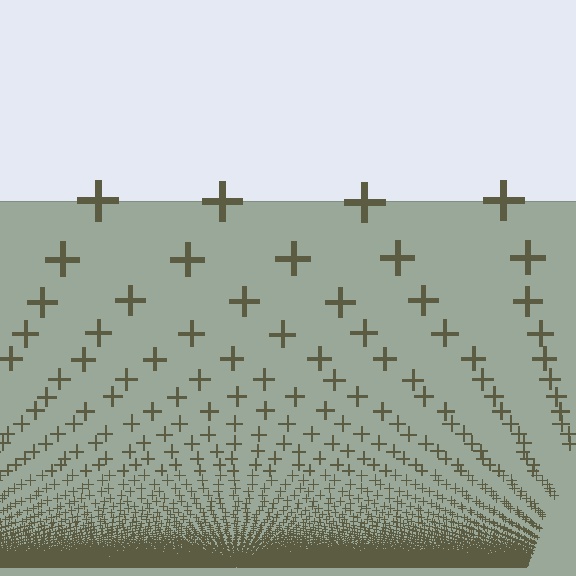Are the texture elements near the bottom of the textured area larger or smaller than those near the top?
Smaller. The gradient is inverted — elements near the bottom are smaller and denser.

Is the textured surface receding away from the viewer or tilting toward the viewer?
The surface appears to tilt toward the viewer. Texture elements get larger and sparser toward the top.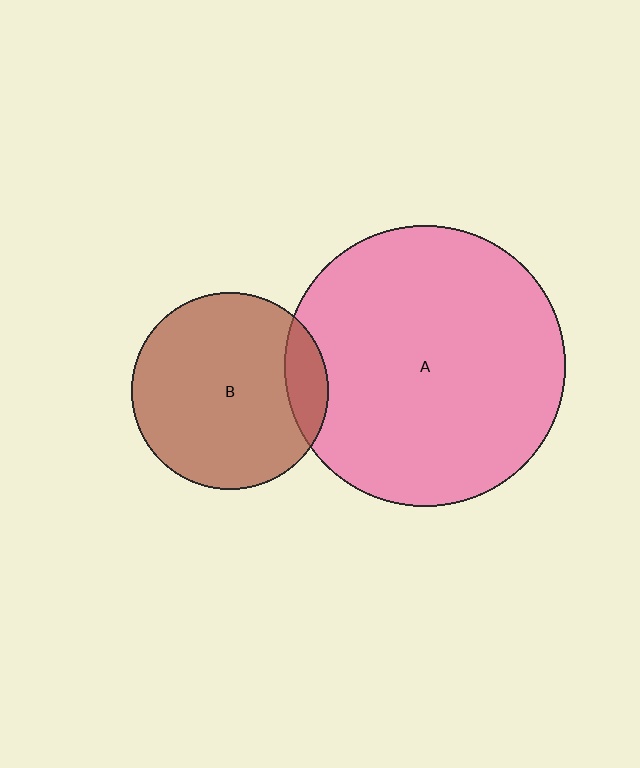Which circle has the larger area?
Circle A (pink).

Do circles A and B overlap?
Yes.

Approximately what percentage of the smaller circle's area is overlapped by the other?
Approximately 15%.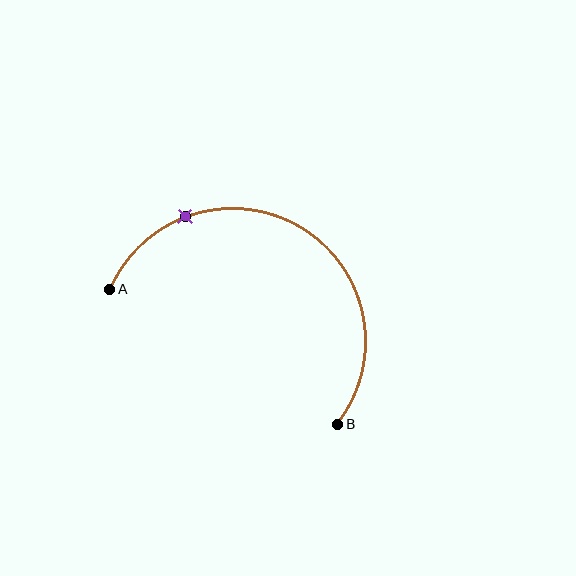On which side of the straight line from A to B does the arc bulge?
The arc bulges above the straight line connecting A and B.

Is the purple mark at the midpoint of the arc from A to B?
No. The purple mark lies on the arc but is closer to endpoint A. The arc midpoint would be at the point on the curve equidistant along the arc from both A and B.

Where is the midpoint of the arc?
The arc midpoint is the point on the curve farthest from the straight line joining A and B. It sits above that line.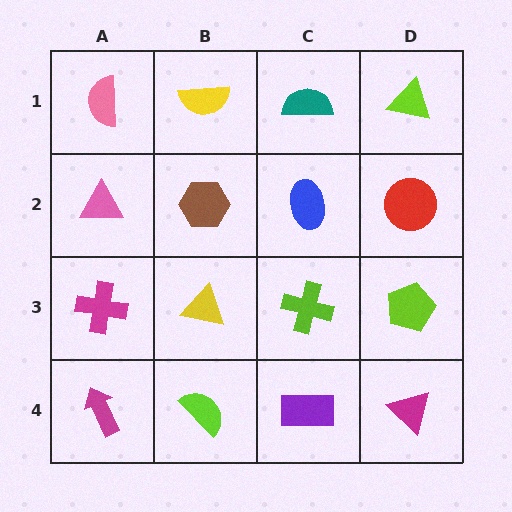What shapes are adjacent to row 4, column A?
A magenta cross (row 3, column A), a lime semicircle (row 4, column B).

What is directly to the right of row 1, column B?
A teal semicircle.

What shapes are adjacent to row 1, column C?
A blue ellipse (row 2, column C), a yellow semicircle (row 1, column B), a lime triangle (row 1, column D).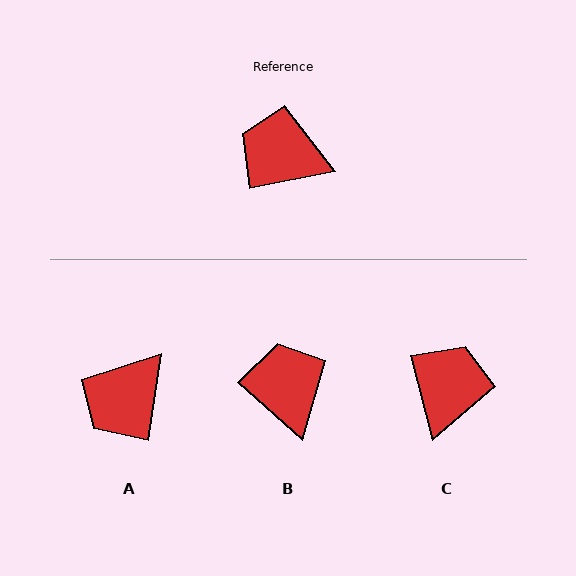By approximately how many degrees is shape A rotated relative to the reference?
Approximately 70 degrees counter-clockwise.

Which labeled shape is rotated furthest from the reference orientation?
C, about 87 degrees away.